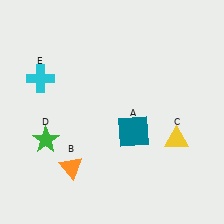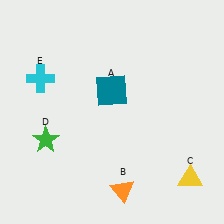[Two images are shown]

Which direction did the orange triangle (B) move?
The orange triangle (B) moved right.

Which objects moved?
The objects that moved are: the teal square (A), the orange triangle (B), the yellow triangle (C).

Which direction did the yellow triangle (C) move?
The yellow triangle (C) moved down.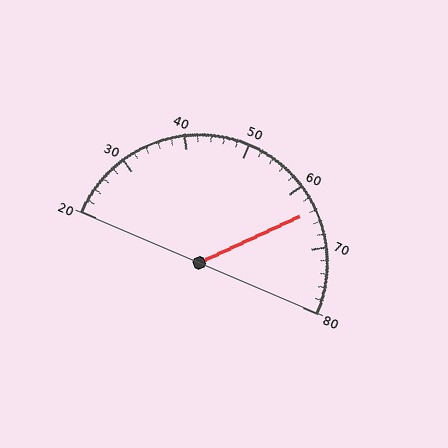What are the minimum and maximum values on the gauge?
The gauge ranges from 20 to 80.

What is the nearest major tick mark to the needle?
The nearest major tick mark is 60.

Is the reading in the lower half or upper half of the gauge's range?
The reading is in the upper half of the range (20 to 80).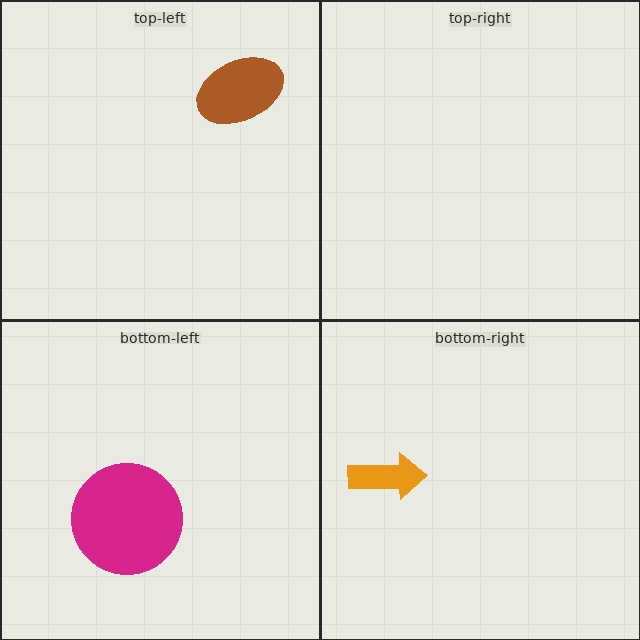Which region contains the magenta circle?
The bottom-left region.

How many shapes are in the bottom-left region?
1.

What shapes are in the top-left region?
The brown ellipse.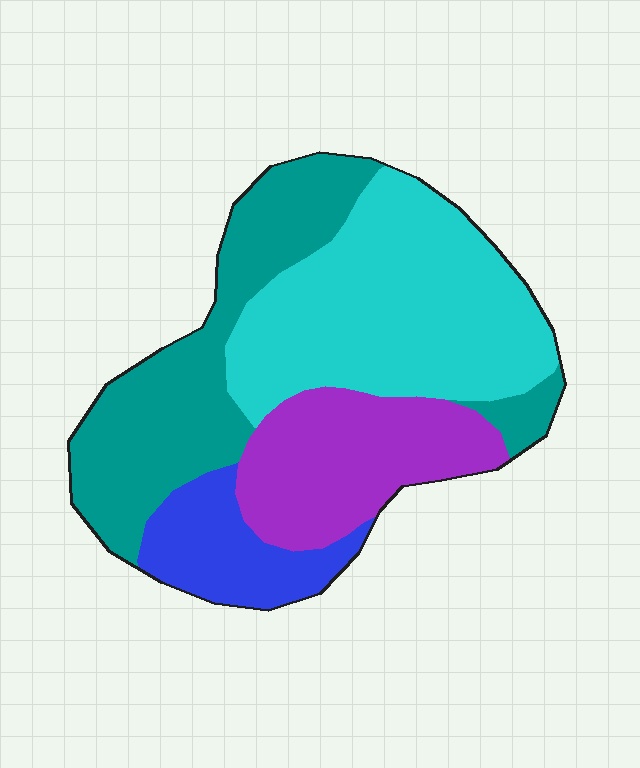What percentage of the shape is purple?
Purple covers 20% of the shape.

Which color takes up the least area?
Blue, at roughly 10%.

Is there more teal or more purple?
Teal.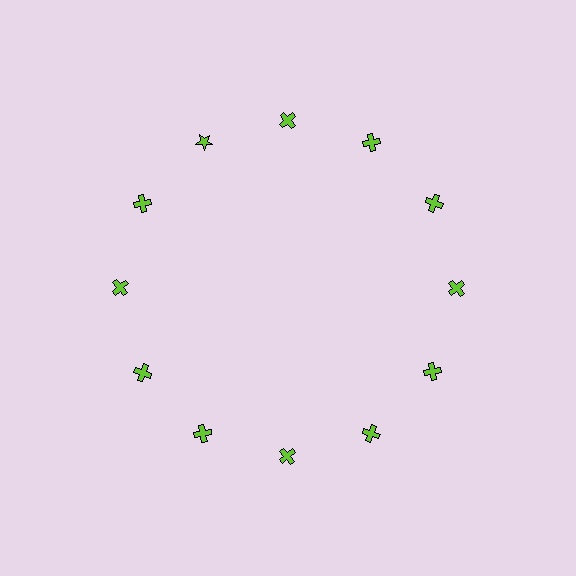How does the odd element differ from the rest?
It has a different shape: star instead of cross.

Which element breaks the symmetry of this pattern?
The lime star at roughly the 11 o'clock position breaks the symmetry. All other shapes are lime crosses.